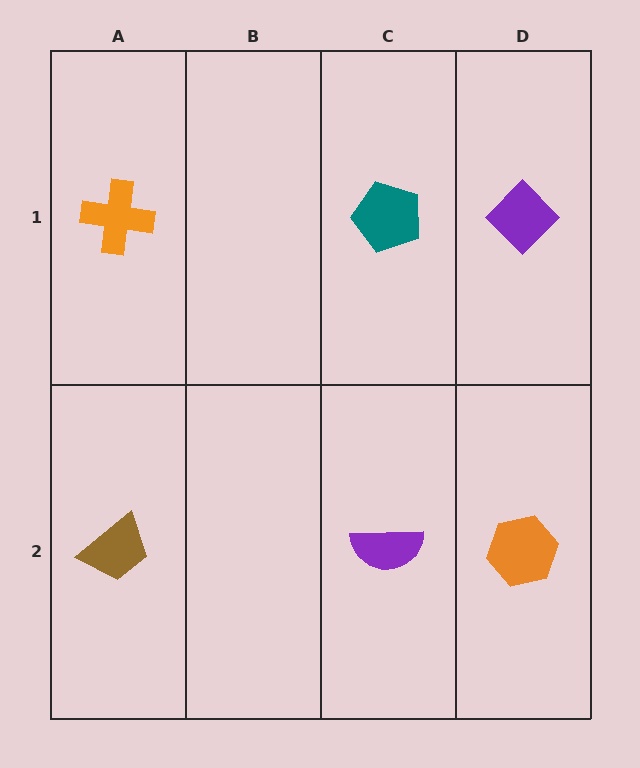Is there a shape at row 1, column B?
No, that cell is empty.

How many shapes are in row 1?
3 shapes.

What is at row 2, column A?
A brown trapezoid.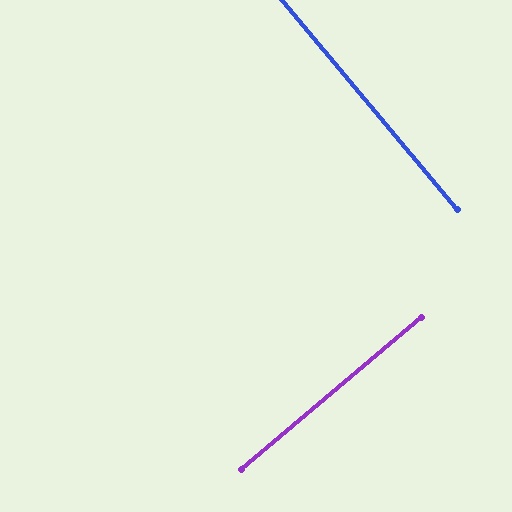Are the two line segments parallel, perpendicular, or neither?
Perpendicular — they meet at approximately 89°.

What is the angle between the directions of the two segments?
Approximately 89 degrees.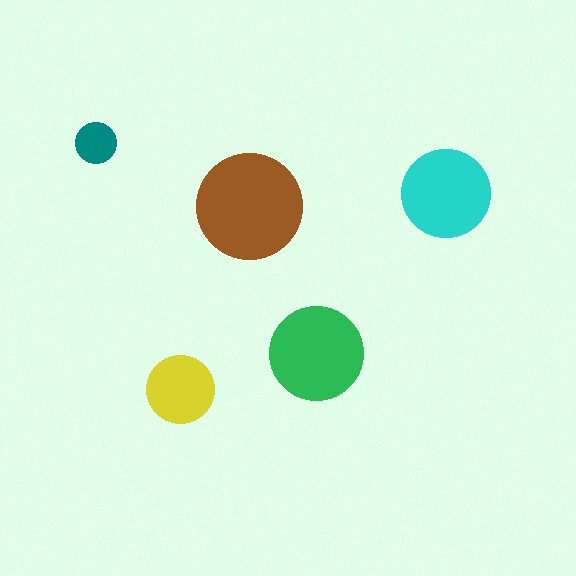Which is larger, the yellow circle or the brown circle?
The brown one.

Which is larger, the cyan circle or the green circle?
The green one.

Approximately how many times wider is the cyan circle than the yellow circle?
About 1.5 times wider.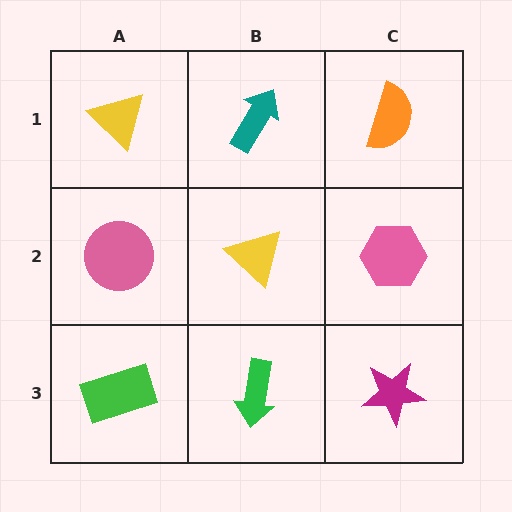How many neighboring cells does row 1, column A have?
2.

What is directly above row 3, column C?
A pink hexagon.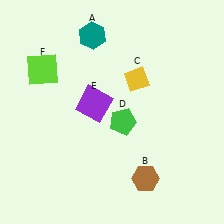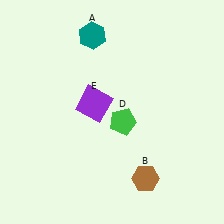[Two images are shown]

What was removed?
The lime square (F), the yellow diamond (C) were removed in Image 2.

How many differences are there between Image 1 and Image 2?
There are 2 differences between the two images.